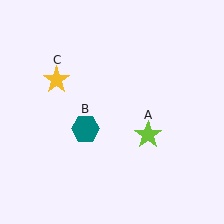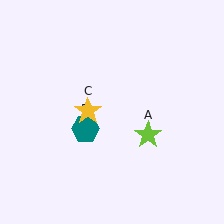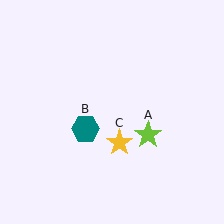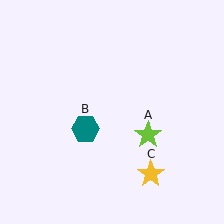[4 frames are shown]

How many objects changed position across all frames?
1 object changed position: yellow star (object C).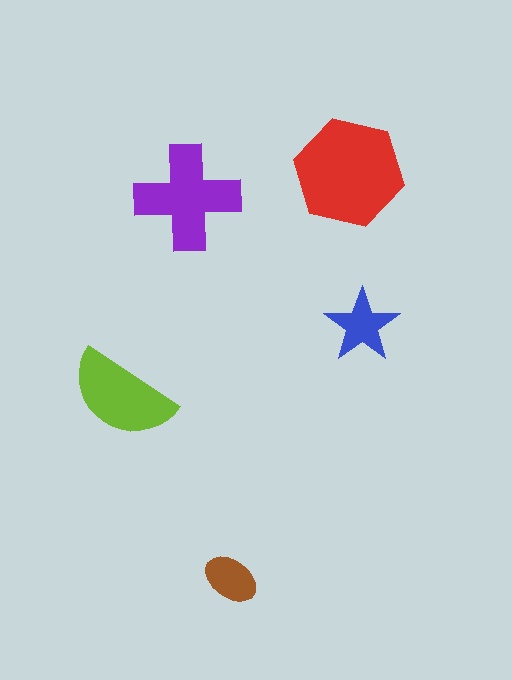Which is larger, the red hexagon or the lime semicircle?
The red hexagon.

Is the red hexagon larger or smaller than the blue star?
Larger.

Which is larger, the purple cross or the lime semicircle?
The purple cross.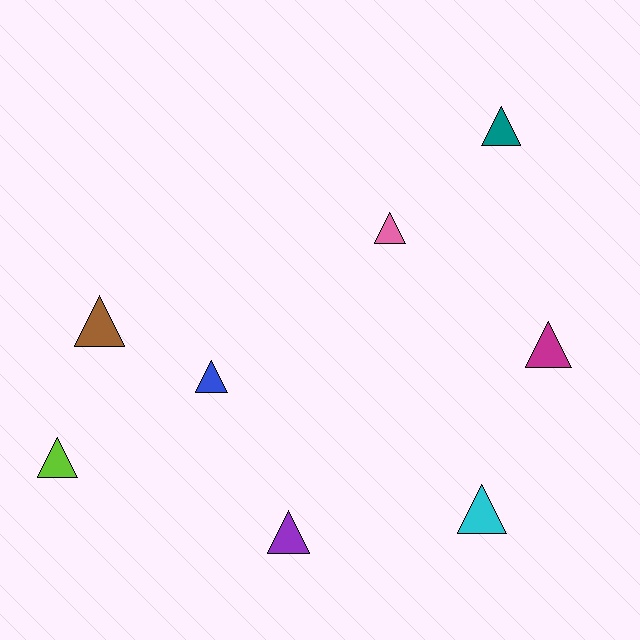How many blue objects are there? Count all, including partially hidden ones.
There is 1 blue object.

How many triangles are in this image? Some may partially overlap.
There are 8 triangles.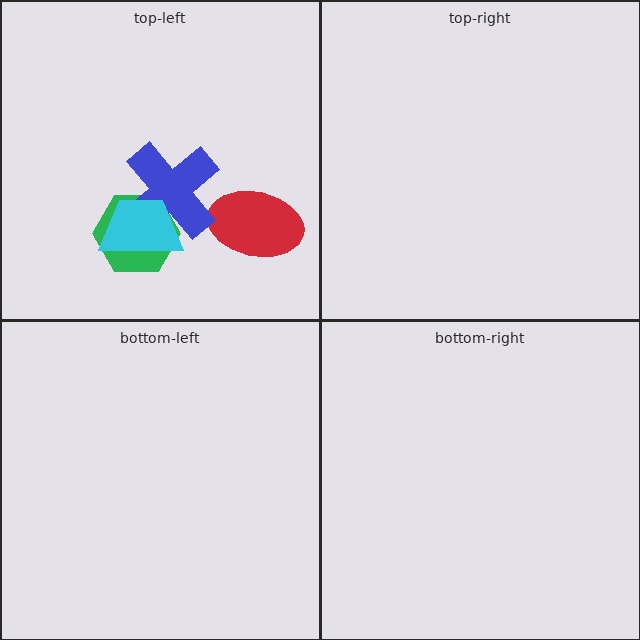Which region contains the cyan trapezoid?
The top-left region.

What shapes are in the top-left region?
The green hexagon, the red ellipse, the blue cross, the cyan trapezoid.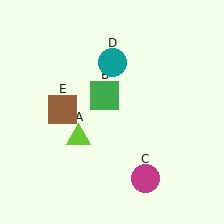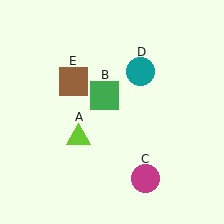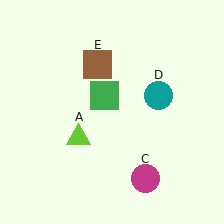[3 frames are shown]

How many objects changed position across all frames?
2 objects changed position: teal circle (object D), brown square (object E).